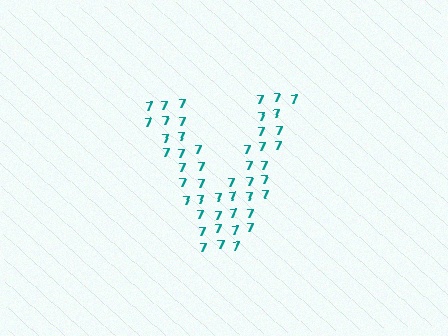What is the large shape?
The large shape is the letter V.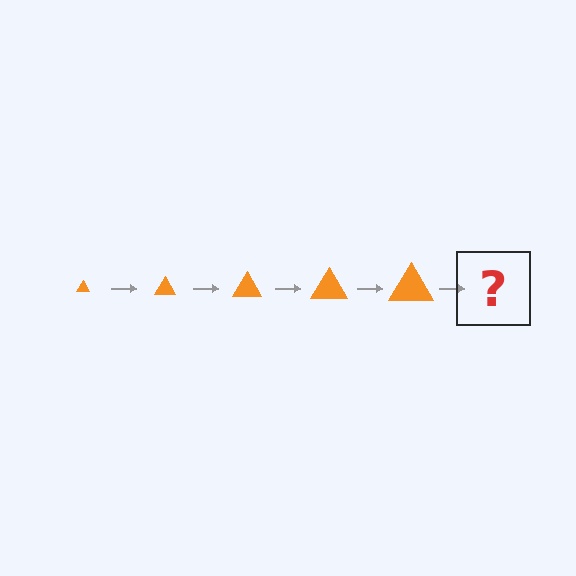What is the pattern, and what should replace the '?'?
The pattern is that the triangle gets progressively larger each step. The '?' should be an orange triangle, larger than the previous one.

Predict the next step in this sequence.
The next step is an orange triangle, larger than the previous one.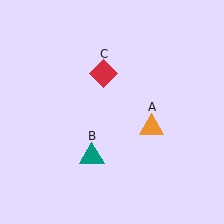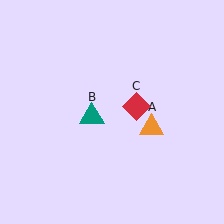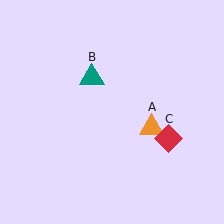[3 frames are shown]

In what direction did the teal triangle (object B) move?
The teal triangle (object B) moved up.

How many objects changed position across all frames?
2 objects changed position: teal triangle (object B), red diamond (object C).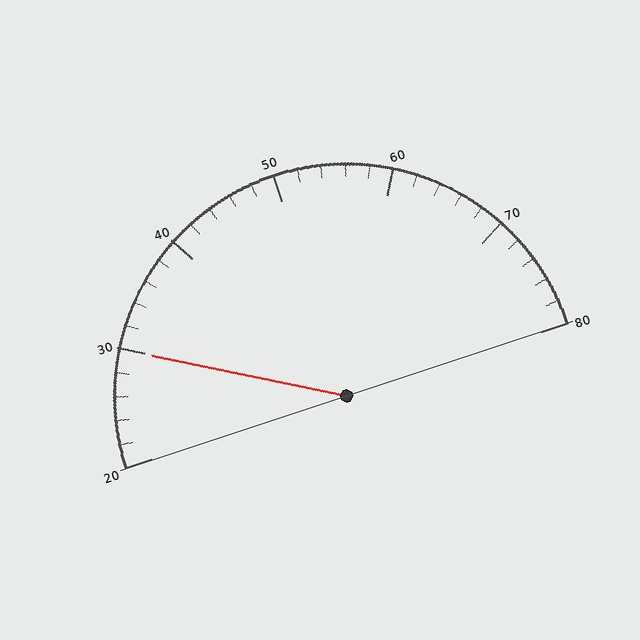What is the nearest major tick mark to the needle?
The nearest major tick mark is 30.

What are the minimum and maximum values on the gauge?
The gauge ranges from 20 to 80.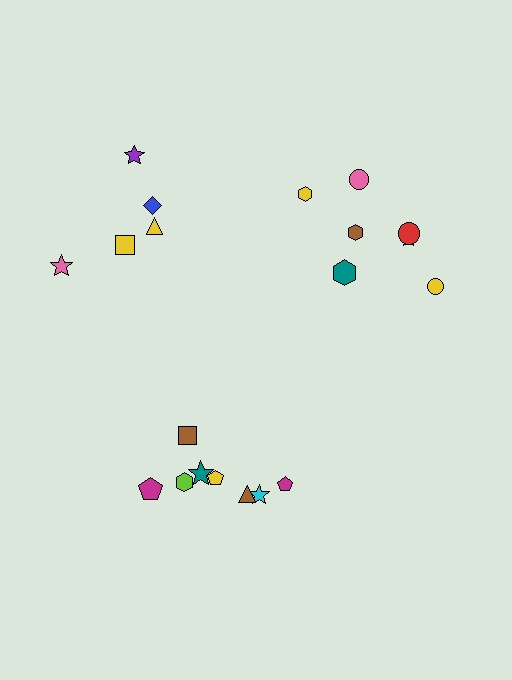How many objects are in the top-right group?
There are 7 objects.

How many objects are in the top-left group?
There are 5 objects.